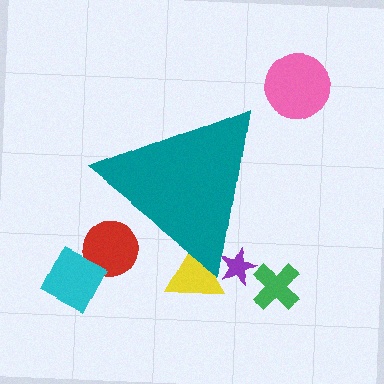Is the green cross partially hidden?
No, the green cross is fully visible.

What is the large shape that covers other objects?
A teal triangle.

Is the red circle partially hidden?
Yes, the red circle is partially hidden behind the teal triangle.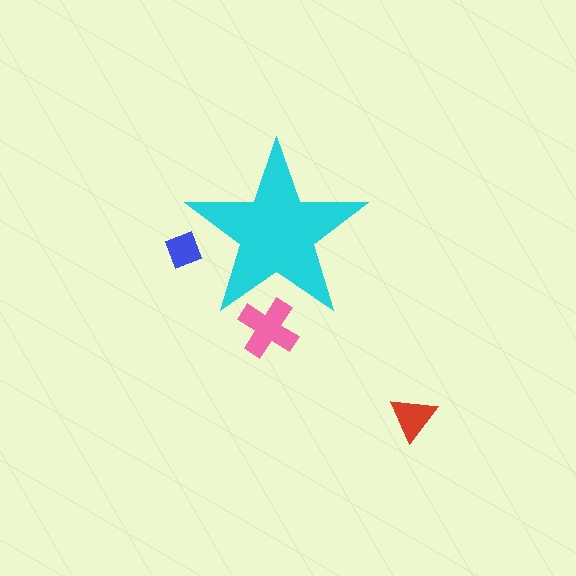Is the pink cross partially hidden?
Yes, the pink cross is partially hidden behind the cyan star.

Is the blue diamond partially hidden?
Yes, the blue diamond is partially hidden behind the cyan star.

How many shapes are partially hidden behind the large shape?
2 shapes are partially hidden.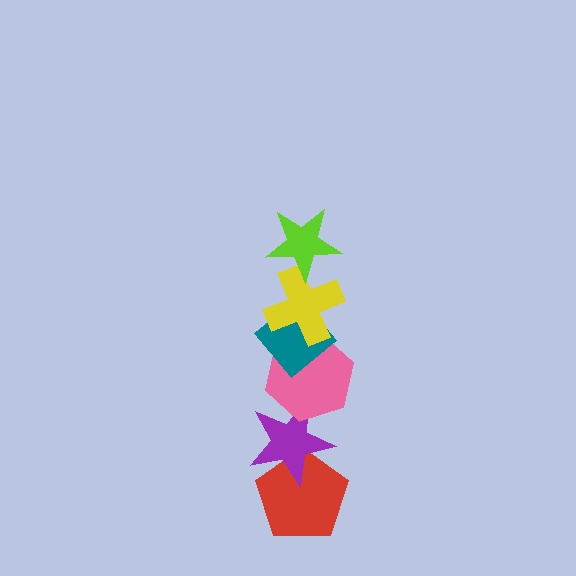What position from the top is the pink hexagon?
The pink hexagon is 4th from the top.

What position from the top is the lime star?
The lime star is 1st from the top.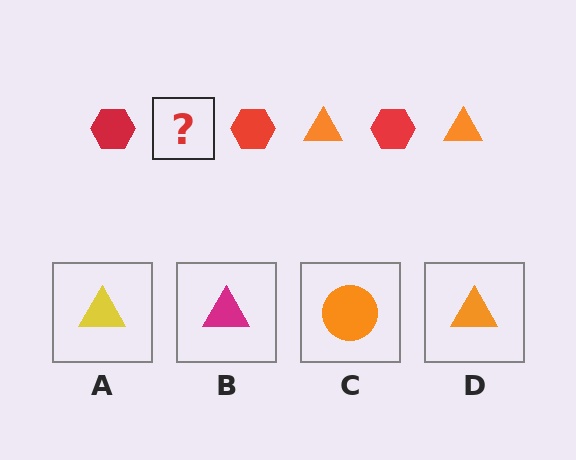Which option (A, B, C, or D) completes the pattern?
D.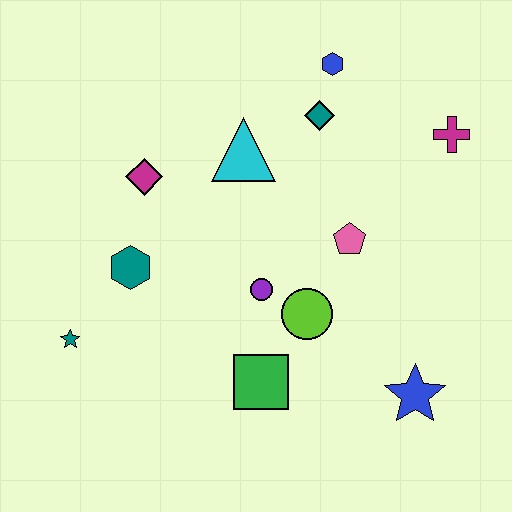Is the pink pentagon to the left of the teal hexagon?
No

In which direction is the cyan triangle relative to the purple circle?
The cyan triangle is above the purple circle.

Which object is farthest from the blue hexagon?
The teal star is farthest from the blue hexagon.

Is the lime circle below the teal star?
No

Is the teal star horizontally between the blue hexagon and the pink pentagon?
No